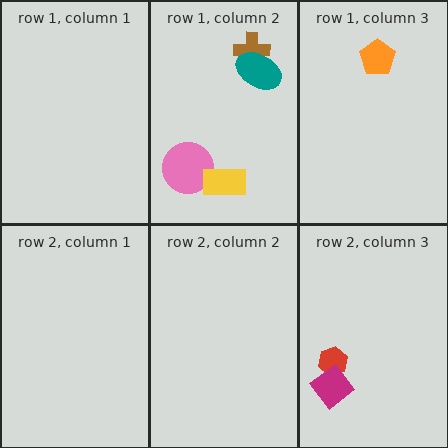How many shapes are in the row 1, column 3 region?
1.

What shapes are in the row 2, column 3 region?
The red hexagon, the magenta diamond.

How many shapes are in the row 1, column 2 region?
4.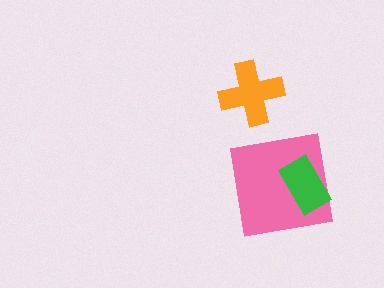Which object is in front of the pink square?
The green rectangle is in front of the pink square.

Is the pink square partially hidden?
Yes, it is partially covered by another shape.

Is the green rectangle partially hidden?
No, no other shape covers it.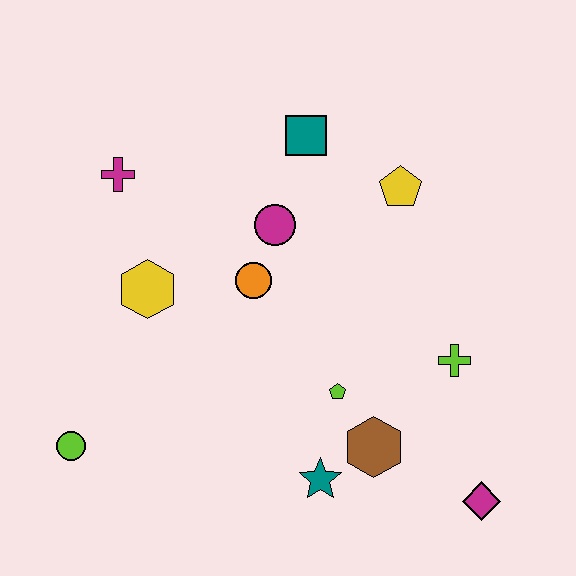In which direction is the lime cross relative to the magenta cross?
The lime cross is to the right of the magenta cross.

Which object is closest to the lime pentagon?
The brown hexagon is closest to the lime pentagon.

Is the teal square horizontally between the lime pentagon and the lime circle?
Yes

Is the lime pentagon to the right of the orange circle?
Yes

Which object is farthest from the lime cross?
The lime circle is farthest from the lime cross.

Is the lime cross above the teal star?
Yes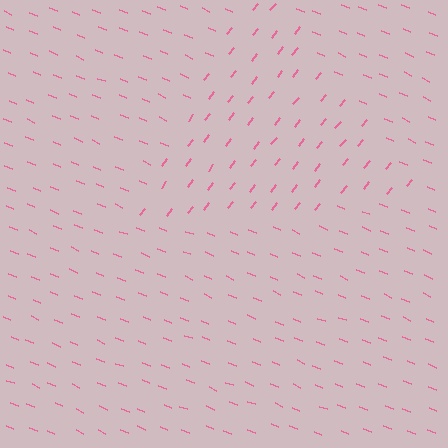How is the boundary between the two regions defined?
The boundary is defined purely by a change in line orientation (approximately 74 degrees difference). All lines are the same color and thickness.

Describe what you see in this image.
The image is filled with small pink line segments. A triangle region in the image has lines oriented differently from the surrounding lines, creating a visible texture boundary.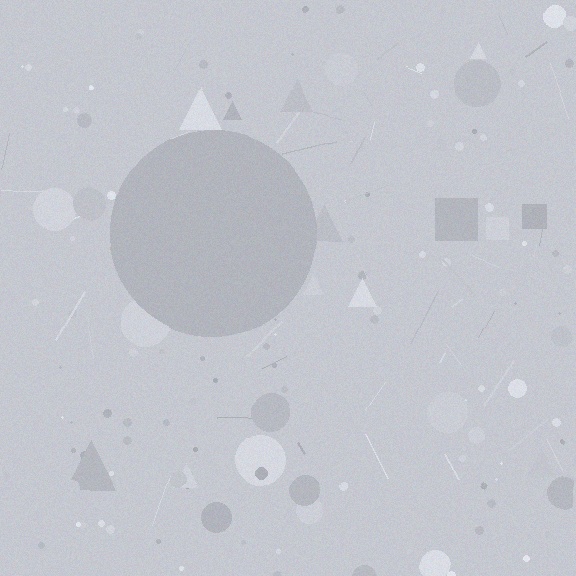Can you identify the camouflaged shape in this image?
The camouflaged shape is a circle.